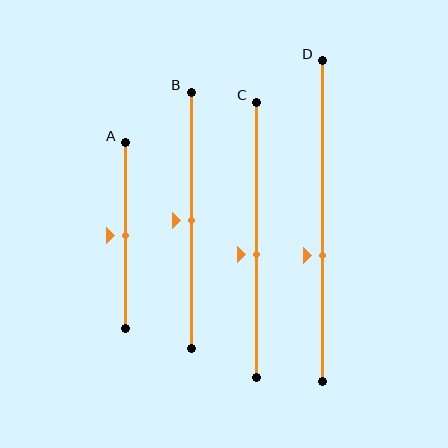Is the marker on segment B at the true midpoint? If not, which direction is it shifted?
Yes, the marker on segment B is at the true midpoint.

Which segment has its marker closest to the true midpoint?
Segment A has its marker closest to the true midpoint.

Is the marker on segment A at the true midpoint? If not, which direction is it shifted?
Yes, the marker on segment A is at the true midpoint.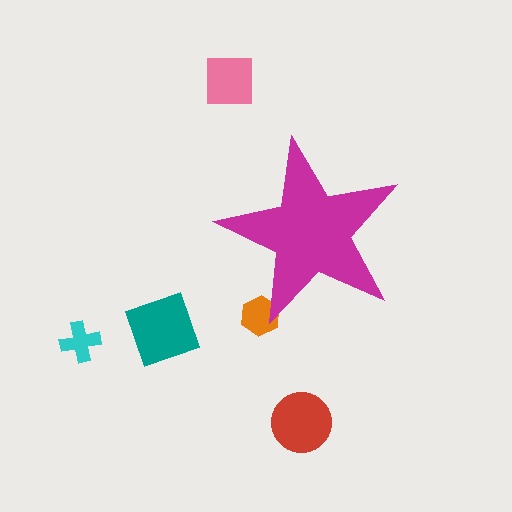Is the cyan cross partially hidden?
No, the cyan cross is fully visible.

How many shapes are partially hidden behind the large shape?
1 shape is partially hidden.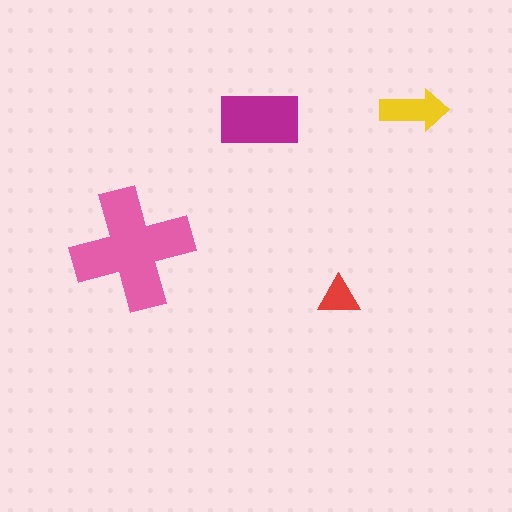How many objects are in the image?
There are 4 objects in the image.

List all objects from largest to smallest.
The pink cross, the magenta rectangle, the yellow arrow, the red triangle.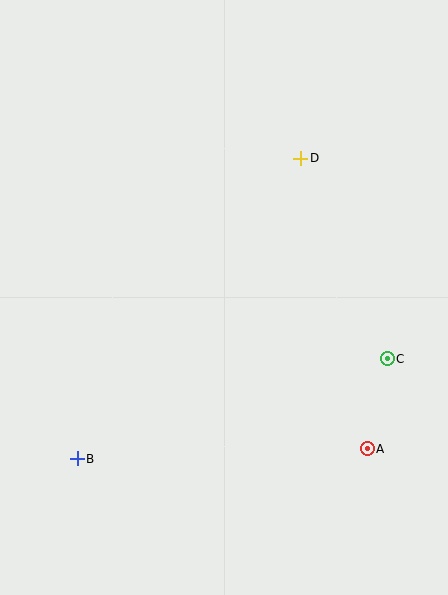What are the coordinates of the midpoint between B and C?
The midpoint between B and C is at (232, 409).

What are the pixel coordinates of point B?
Point B is at (77, 459).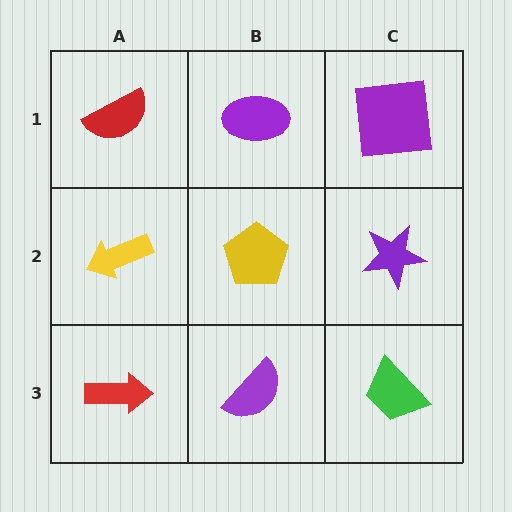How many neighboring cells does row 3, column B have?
3.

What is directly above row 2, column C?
A purple square.